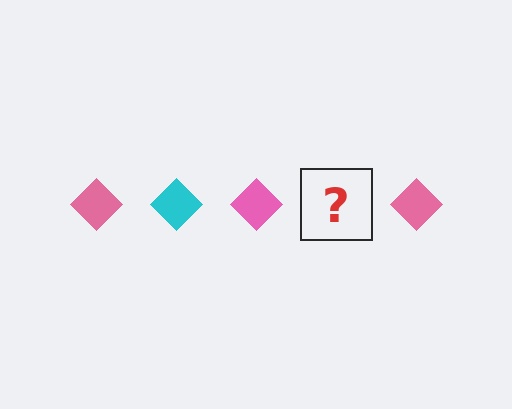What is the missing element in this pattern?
The missing element is a cyan diamond.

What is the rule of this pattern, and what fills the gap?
The rule is that the pattern cycles through pink, cyan diamonds. The gap should be filled with a cyan diamond.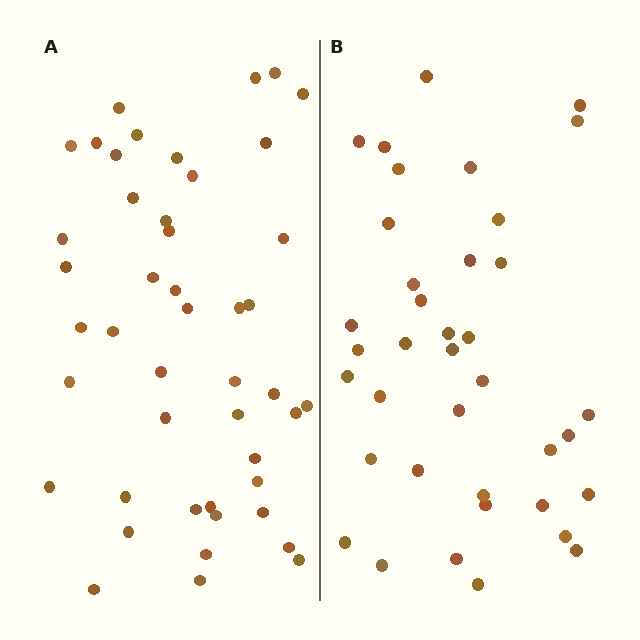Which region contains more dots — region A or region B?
Region A (the left region) has more dots.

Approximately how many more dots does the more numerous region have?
Region A has roughly 8 or so more dots than region B.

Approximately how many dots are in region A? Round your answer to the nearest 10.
About 50 dots. (The exact count is 46, which rounds to 50.)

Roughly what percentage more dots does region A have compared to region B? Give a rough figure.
About 20% more.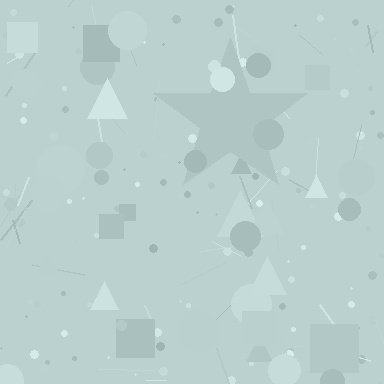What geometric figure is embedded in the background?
A star is embedded in the background.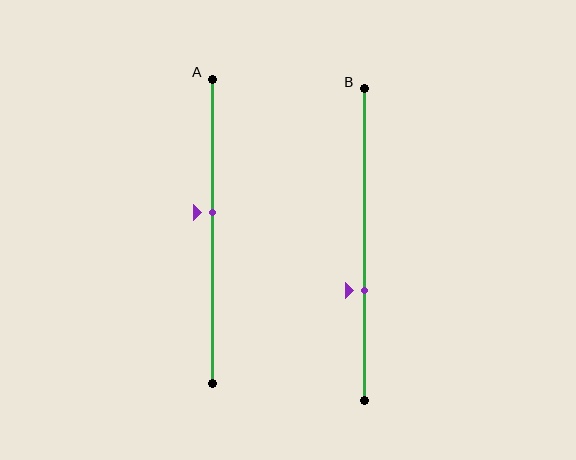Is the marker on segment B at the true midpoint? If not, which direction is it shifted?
No, the marker on segment B is shifted downward by about 15% of the segment length.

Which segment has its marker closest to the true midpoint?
Segment A has its marker closest to the true midpoint.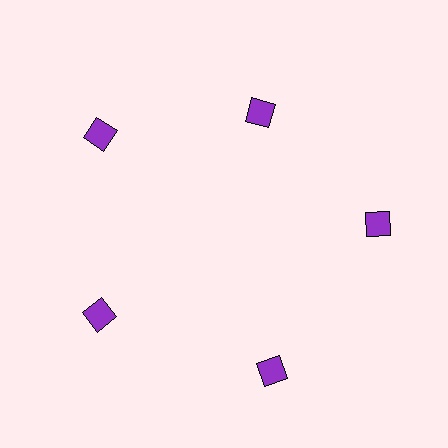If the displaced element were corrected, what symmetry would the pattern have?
It would have 5-fold rotational symmetry — the pattern would map onto itself every 72 degrees.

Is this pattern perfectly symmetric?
No. The 5 purple squares are arranged in a ring, but one element near the 1 o'clock position is pulled inward toward the center, breaking the 5-fold rotational symmetry.